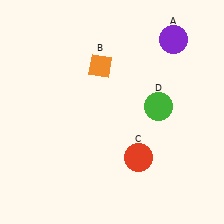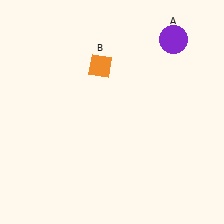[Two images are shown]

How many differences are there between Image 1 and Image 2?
There are 2 differences between the two images.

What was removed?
The green circle (D), the red circle (C) were removed in Image 2.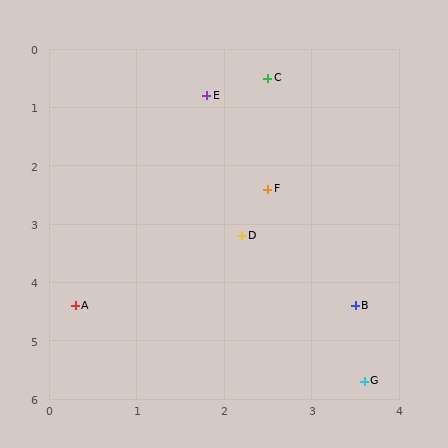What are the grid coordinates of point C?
Point C is at approximately (2.5, 0.5).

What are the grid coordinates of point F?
Point F is at approximately (2.5, 2.4).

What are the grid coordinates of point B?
Point B is at approximately (3.5, 4.4).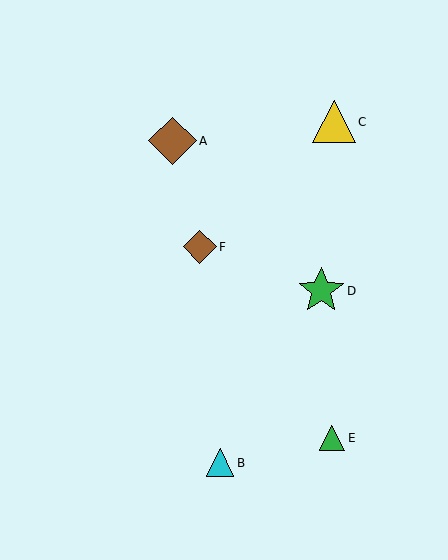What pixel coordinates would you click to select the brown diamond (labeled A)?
Click at (173, 141) to select the brown diamond A.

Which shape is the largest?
The brown diamond (labeled A) is the largest.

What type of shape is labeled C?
Shape C is a yellow triangle.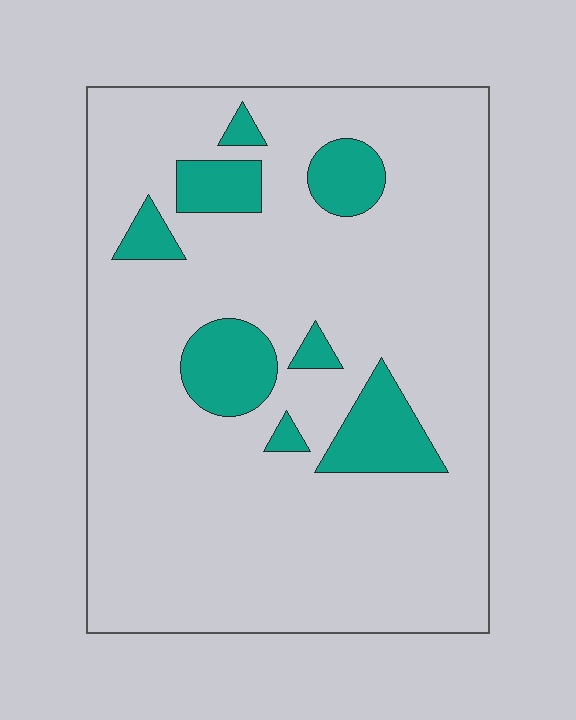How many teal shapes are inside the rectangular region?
8.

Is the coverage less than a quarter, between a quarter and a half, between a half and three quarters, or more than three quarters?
Less than a quarter.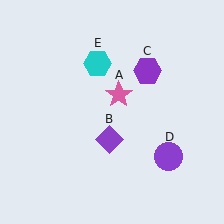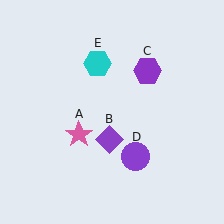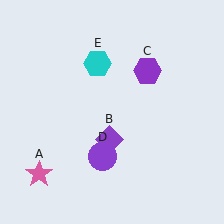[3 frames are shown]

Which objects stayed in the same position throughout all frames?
Purple diamond (object B) and purple hexagon (object C) and cyan hexagon (object E) remained stationary.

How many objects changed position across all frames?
2 objects changed position: pink star (object A), purple circle (object D).